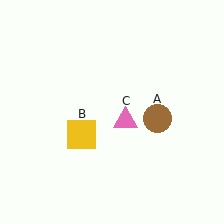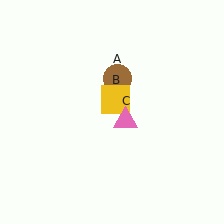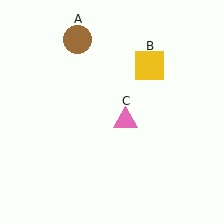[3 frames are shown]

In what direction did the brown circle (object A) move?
The brown circle (object A) moved up and to the left.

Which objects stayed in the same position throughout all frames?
Pink triangle (object C) remained stationary.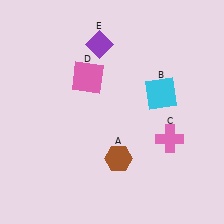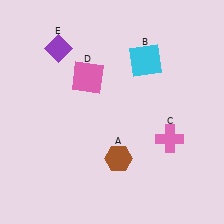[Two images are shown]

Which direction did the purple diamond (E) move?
The purple diamond (E) moved left.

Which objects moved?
The objects that moved are: the cyan square (B), the purple diamond (E).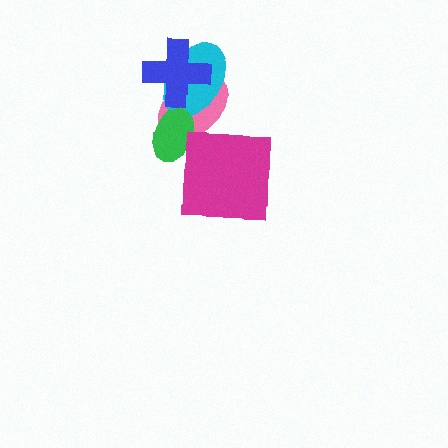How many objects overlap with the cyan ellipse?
3 objects overlap with the cyan ellipse.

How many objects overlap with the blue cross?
2 objects overlap with the blue cross.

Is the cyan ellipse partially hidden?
Yes, it is partially covered by another shape.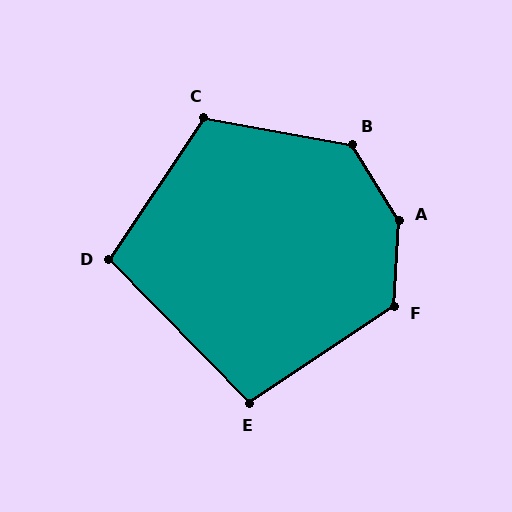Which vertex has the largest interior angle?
A, at approximately 145 degrees.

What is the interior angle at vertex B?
Approximately 132 degrees (obtuse).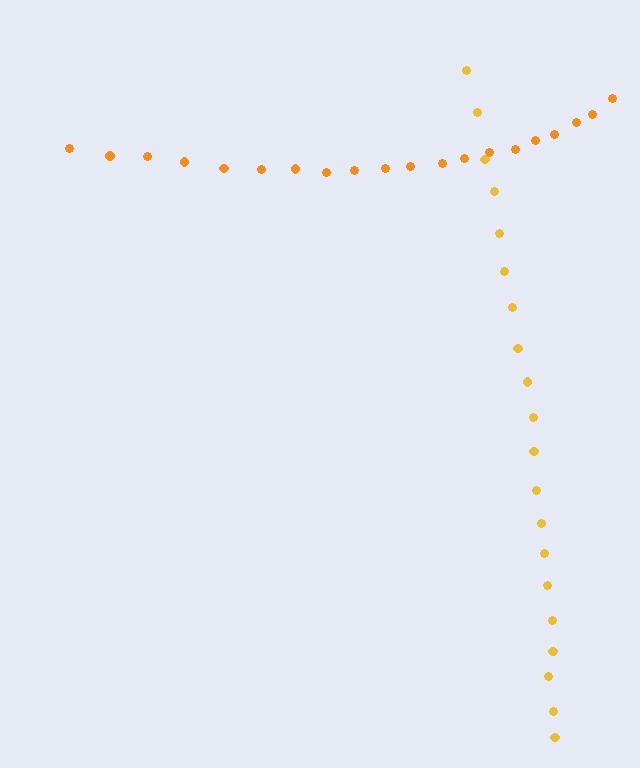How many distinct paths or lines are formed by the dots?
There are 2 distinct paths.